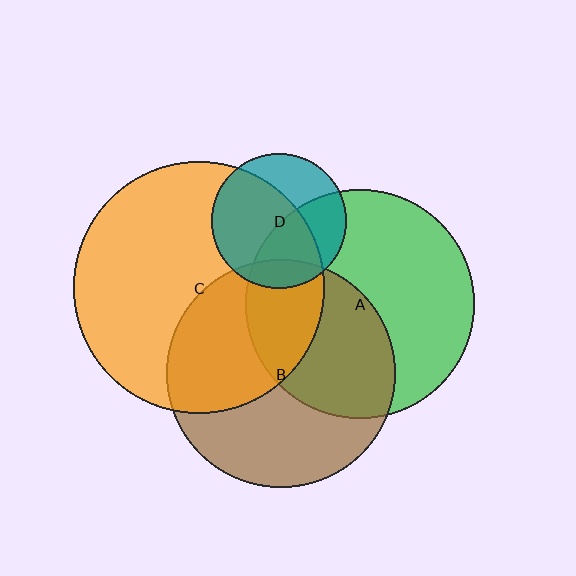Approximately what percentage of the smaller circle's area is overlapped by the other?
Approximately 45%.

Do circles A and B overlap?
Yes.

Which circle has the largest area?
Circle C (orange).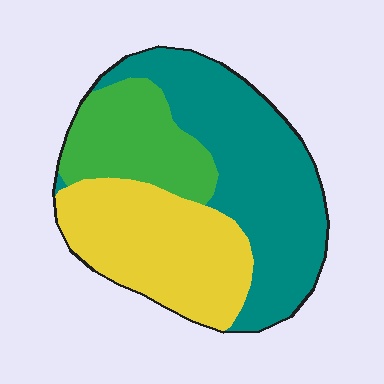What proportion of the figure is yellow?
Yellow takes up about one third (1/3) of the figure.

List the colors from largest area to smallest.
From largest to smallest: teal, yellow, green.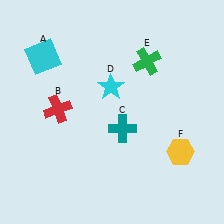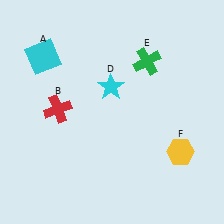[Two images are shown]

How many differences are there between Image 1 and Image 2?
There is 1 difference between the two images.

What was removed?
The teal cross (C) was removed in Image 2.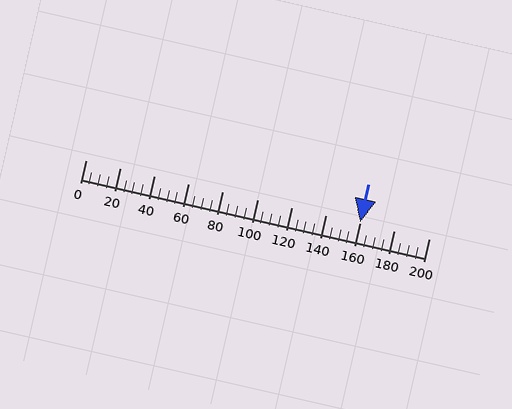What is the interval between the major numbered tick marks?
The major tick marks are spaced 20 units apart.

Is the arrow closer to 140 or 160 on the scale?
The arrow is closer to 160.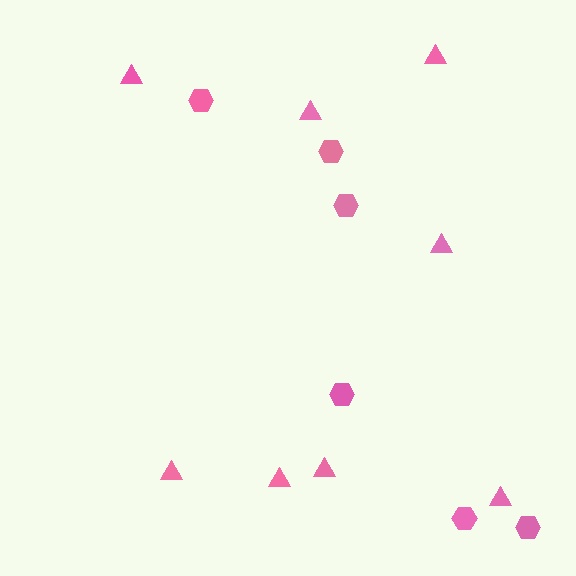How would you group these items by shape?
There are 2 groups: one group of triangles (8) and one group of hexagons (6).